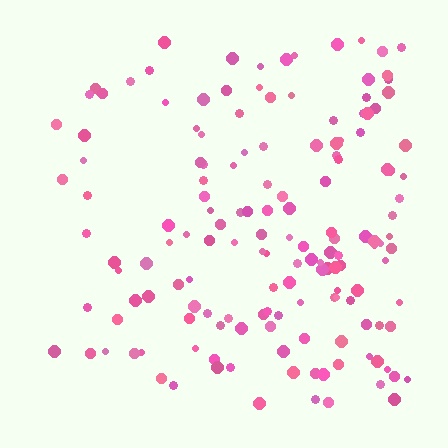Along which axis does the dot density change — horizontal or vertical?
Horizontal.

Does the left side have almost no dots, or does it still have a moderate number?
Still a moderate number, just noticeably fewer than the right.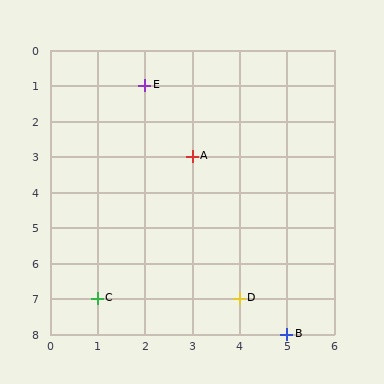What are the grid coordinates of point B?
Point B is at grid coordinates (5, 8).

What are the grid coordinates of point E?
Point E is at grid coordinates (2, 1).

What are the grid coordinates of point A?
Point A is at grid coordinates (3, 3).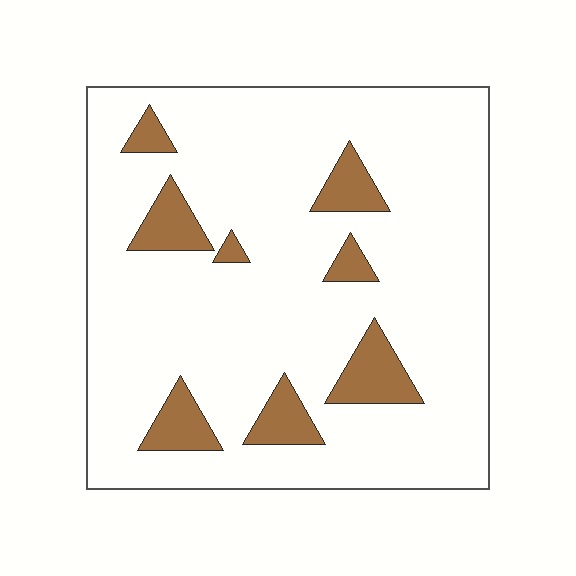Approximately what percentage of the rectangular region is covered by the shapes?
Approximately 15%.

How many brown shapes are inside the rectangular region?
8.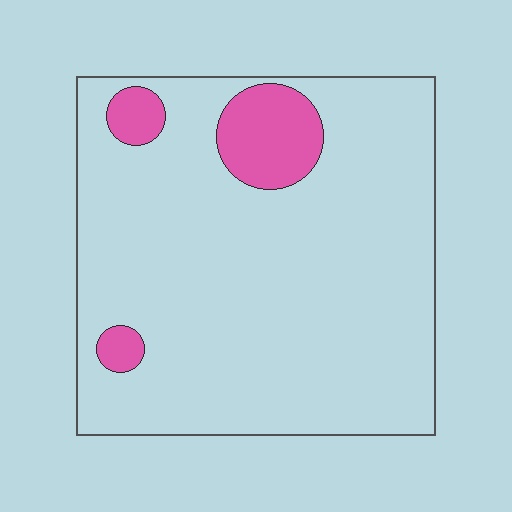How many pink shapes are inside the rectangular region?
3.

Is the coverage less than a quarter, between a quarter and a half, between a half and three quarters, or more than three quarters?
Less than a quarter.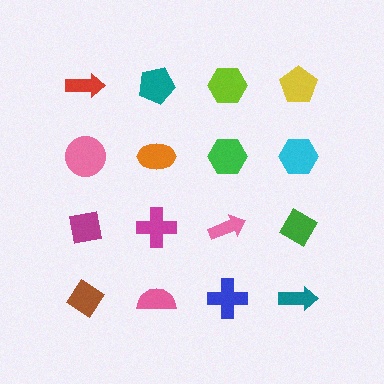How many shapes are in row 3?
4 shapes.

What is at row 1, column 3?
A lime hexagon.